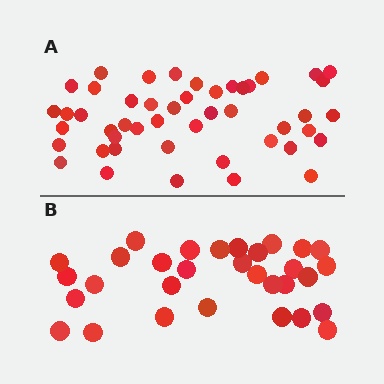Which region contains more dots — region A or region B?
Region A (the top region) has more dots.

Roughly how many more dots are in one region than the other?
Region A has approximately 15 more dots than region B.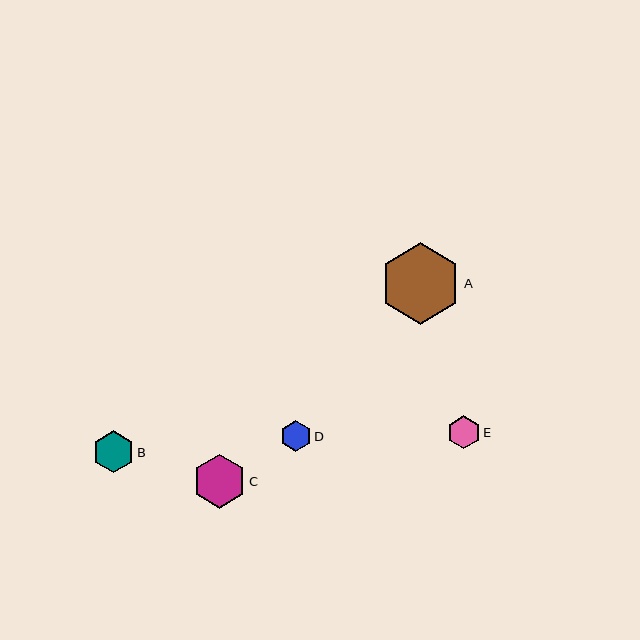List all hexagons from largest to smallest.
From largest to smallest: A, C, B, E, D.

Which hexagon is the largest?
Hexagon A is the largest with a size of approximately 81 pixels.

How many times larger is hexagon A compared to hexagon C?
Hexagon A is approximately 1.5 times the size of hexagon C.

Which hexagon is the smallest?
Hexagon D is the smallest with a size of approximately 31 pixels.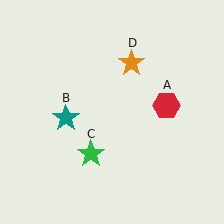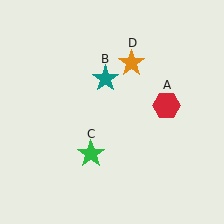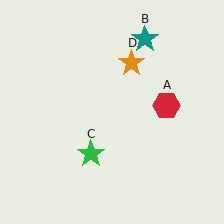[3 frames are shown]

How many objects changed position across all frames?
1 object changed position: teal star (object B).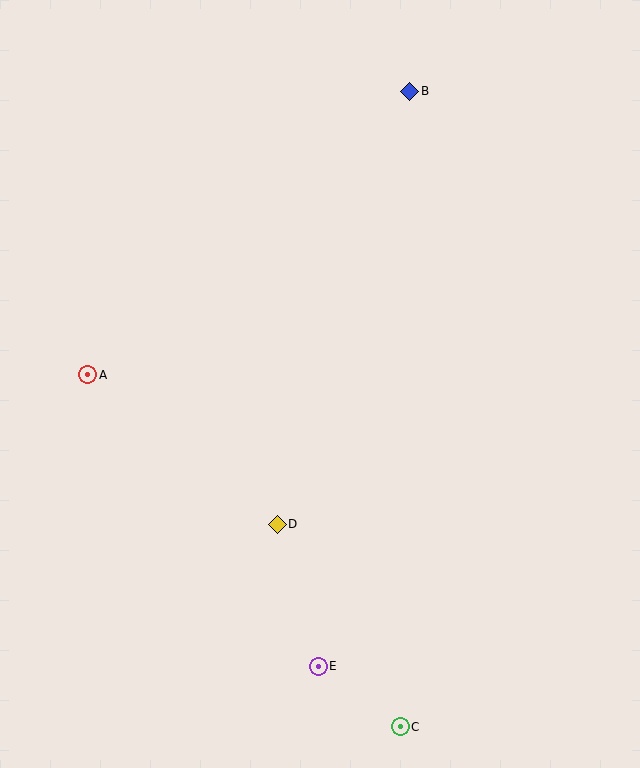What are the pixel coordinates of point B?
Point B is at (410, 91).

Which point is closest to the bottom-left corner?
Point E is closest to the bottom-left corner.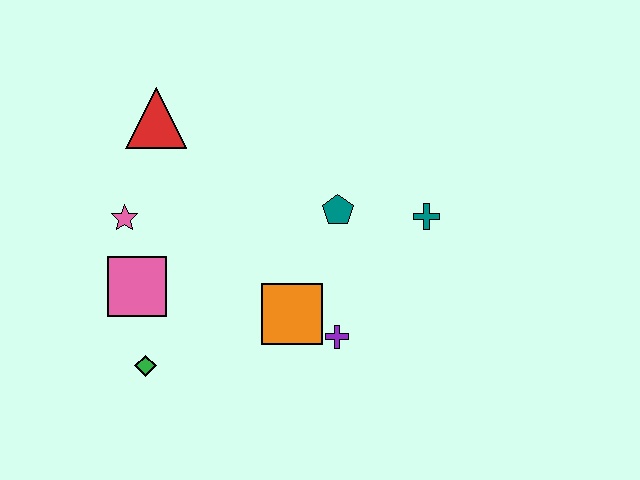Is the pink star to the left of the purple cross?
Yes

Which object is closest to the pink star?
The pink square is closest to the pink star.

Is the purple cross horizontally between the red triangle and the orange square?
No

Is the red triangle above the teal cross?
Yes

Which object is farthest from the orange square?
The red triangle is farthest from the orange square.